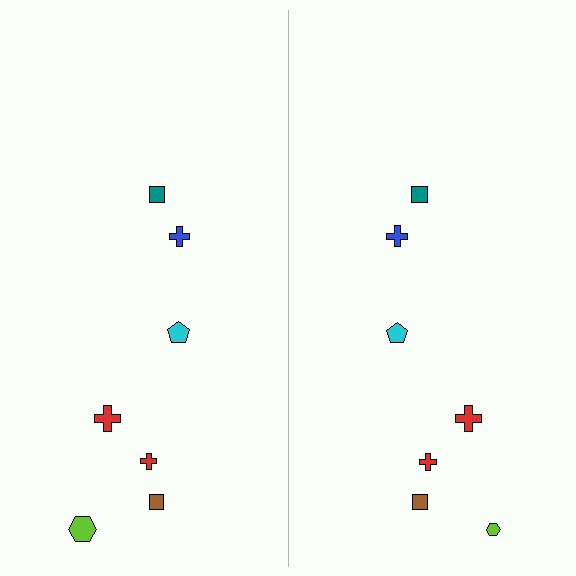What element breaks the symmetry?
The lime hexagon on the right side has a different size than its mirror counterpart.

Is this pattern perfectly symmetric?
No, the pattern is not perfectly symmetric. The lime hexagon on the right side has a different size than its mirror counterpart.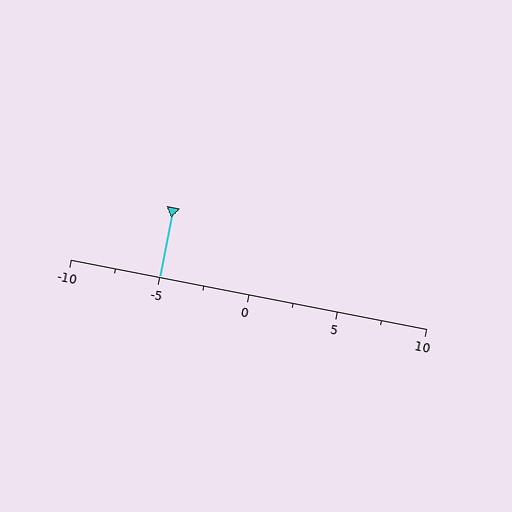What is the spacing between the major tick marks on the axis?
The major ticks are spaced 5 apart.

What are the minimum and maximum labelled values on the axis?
The axis runs from -10 to 10.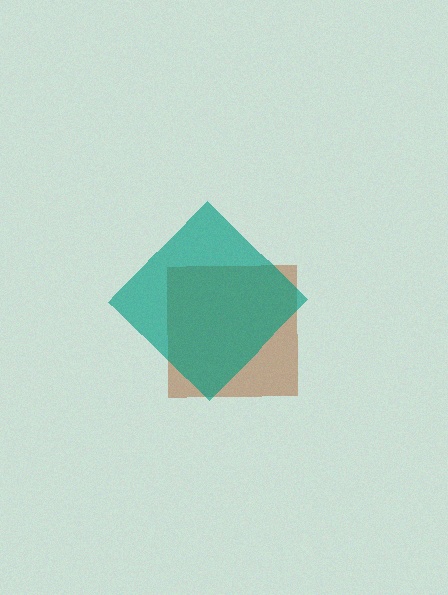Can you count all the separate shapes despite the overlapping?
Yes, there are 2 separate shapes.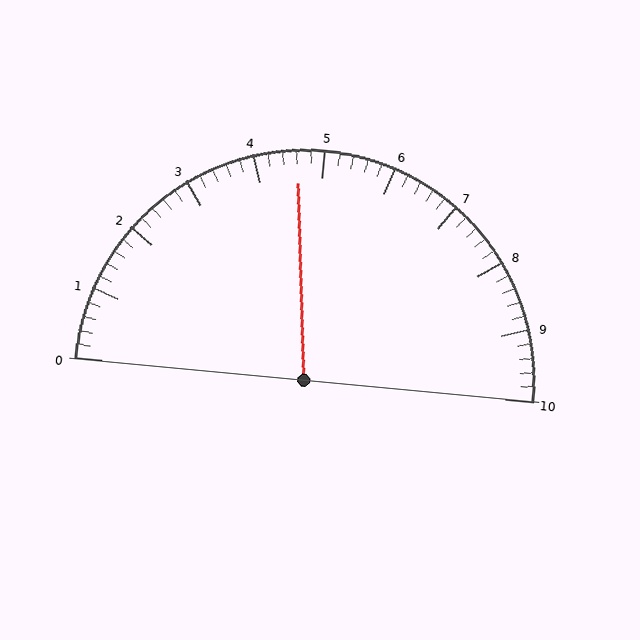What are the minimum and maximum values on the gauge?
The gauge ranges from 0 to 10.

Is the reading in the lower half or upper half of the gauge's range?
The reading is in the lower half of the range (0 to 10).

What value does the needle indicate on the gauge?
The needle indicates approximately 4.6.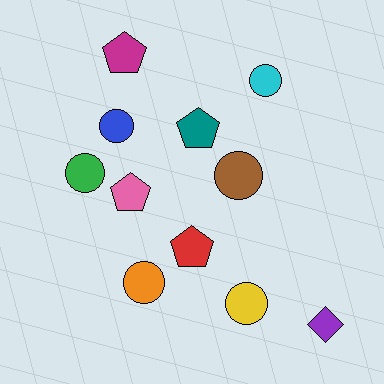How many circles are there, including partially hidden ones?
There are 6 circles.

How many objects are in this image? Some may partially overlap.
There are 11 objects.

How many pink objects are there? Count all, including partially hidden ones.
There is 1 pink object.